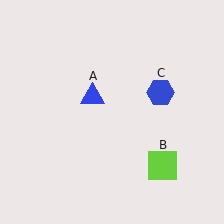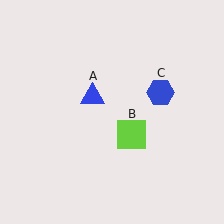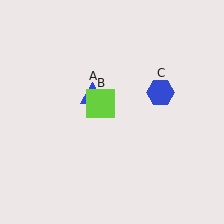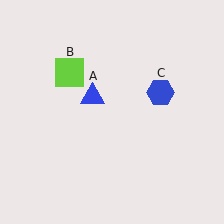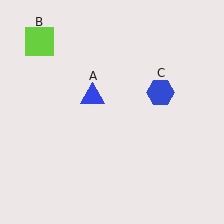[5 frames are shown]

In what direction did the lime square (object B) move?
The lime square (object B) moved up and to the left.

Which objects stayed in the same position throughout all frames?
Blue triangle (object A) and blue hexagon (object C) remained stationary.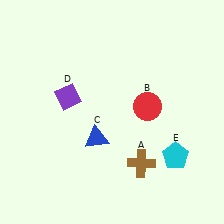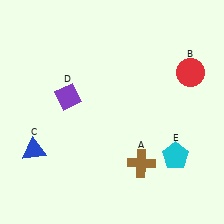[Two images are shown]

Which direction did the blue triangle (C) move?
The blue triangle (C) moved left.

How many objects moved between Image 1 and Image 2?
2 objects moved between the two images.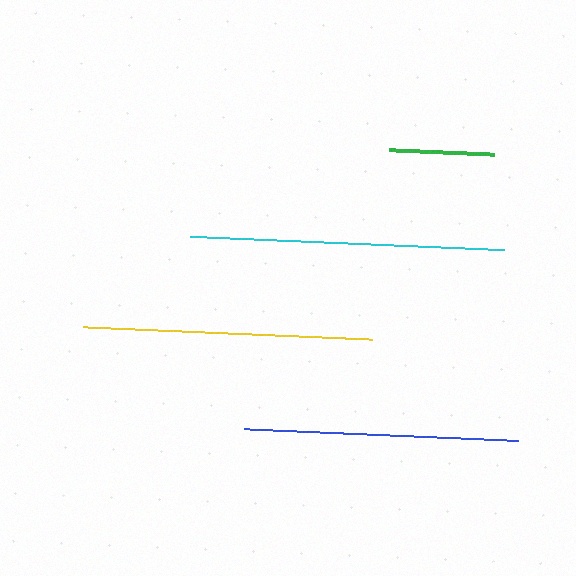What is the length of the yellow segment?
The yellow segment is approximately 289 pixels long.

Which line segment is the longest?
The cyan line is the longest at approximately 314 pixels.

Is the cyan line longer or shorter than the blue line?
The cyan line is longer than the blue line.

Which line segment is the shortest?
The green line is the shortest at approximately 105 pixels.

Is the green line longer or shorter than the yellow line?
The yellow line is longer than the green line.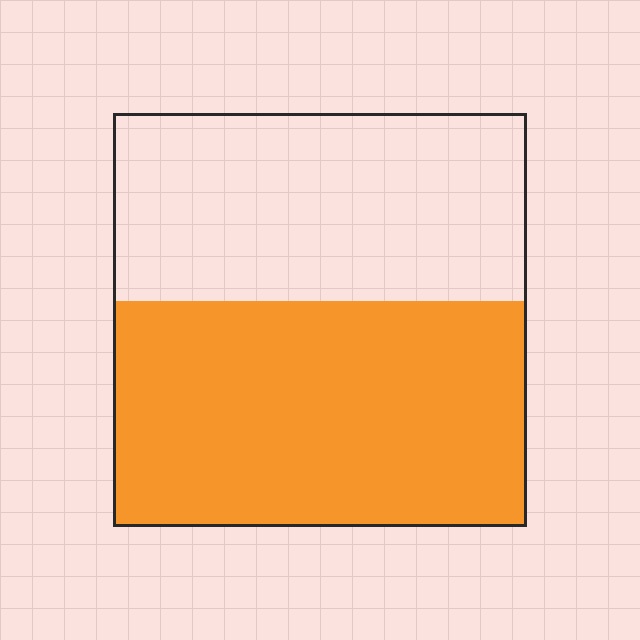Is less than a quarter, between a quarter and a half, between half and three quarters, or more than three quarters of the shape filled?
Between half and three quarters.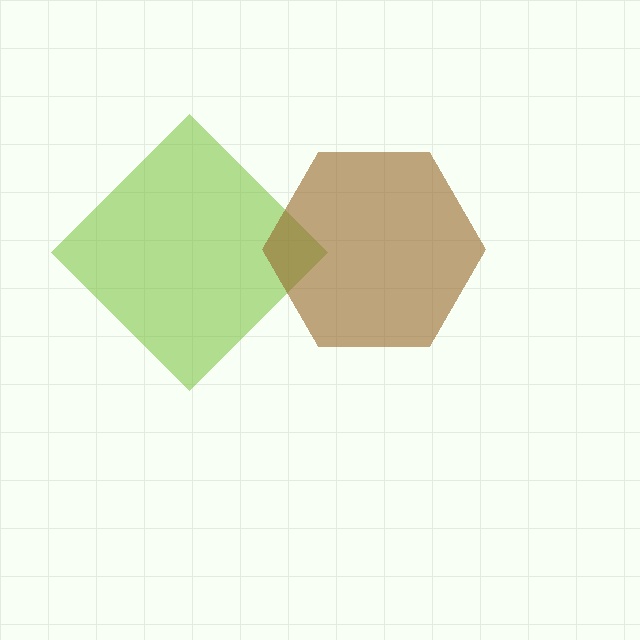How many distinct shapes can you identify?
There are 2 distinct shapes: a lime diamond, a brown hexagon.